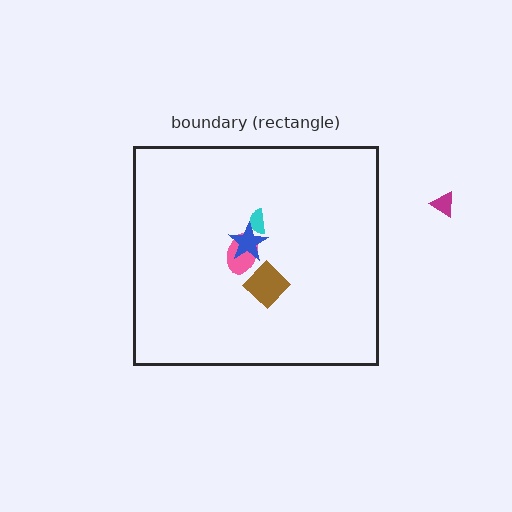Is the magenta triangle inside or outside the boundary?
Outside.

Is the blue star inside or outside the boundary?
Inside.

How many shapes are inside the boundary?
4 inside, 1 outside.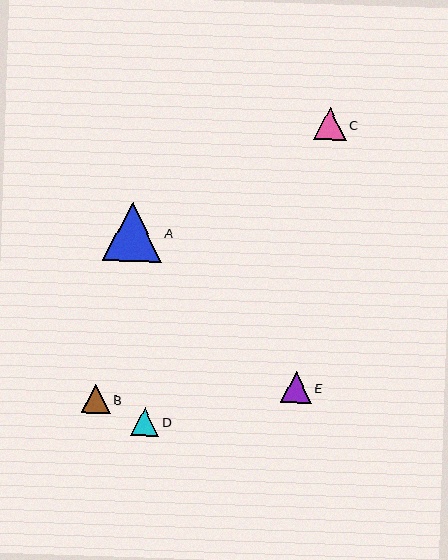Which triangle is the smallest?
Triangle D is the smallest with a size of approximately 28 pixels.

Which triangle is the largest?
Triangle A is the largest with a size of approximately 59 pixels.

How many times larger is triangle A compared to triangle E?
Triangle A is approximately 1.9 times the size of triangle E.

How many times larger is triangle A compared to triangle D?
Triangle A is approximately 2.1 times the size of triangle D.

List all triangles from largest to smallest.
From largest to smallest: A, C, E, B, D.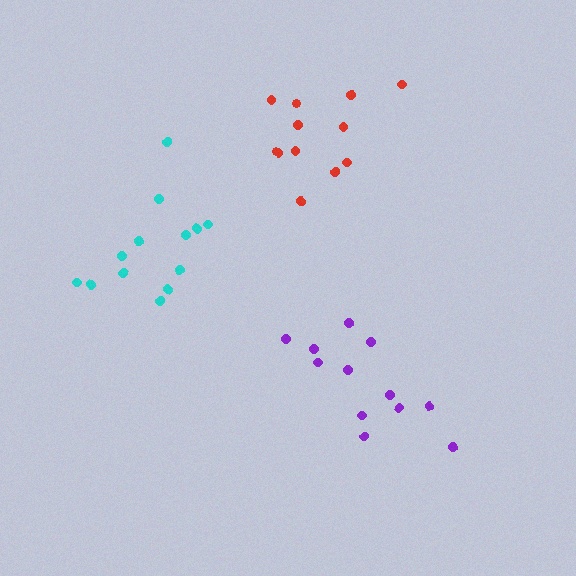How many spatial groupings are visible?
There are 3 spatial groupings.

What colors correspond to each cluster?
The clusters are colored: purple, red, cyan.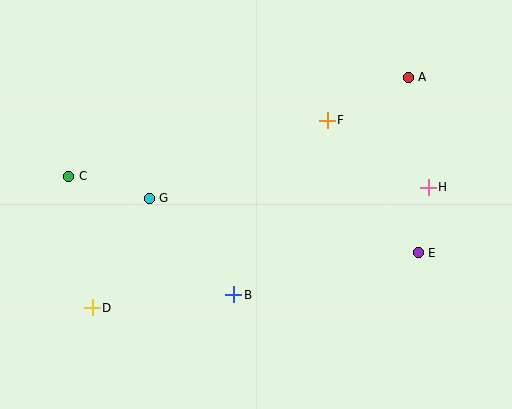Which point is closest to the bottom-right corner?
Point E is closest to the bottom-right corner.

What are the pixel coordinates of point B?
Point B is at (234, 295).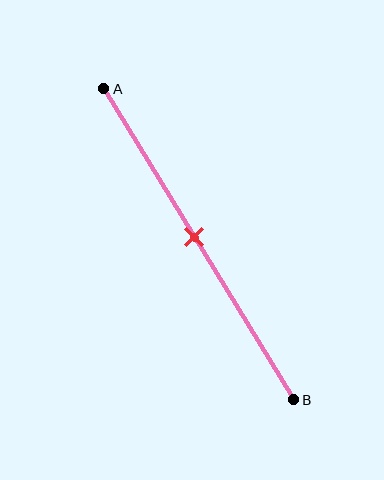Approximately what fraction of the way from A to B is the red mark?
The red mark is approximately 50% of the way from A to B.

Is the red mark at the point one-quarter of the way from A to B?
No, the mark is at about 50% from A, not at the 25% one-quarter point.